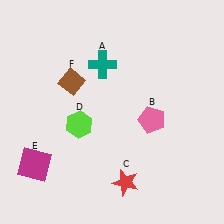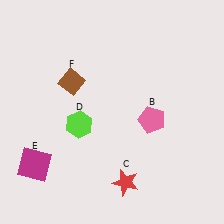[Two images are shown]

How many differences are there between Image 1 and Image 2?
There is 1 difference between the two images.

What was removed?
The teal cross (A) was removed in Image 2.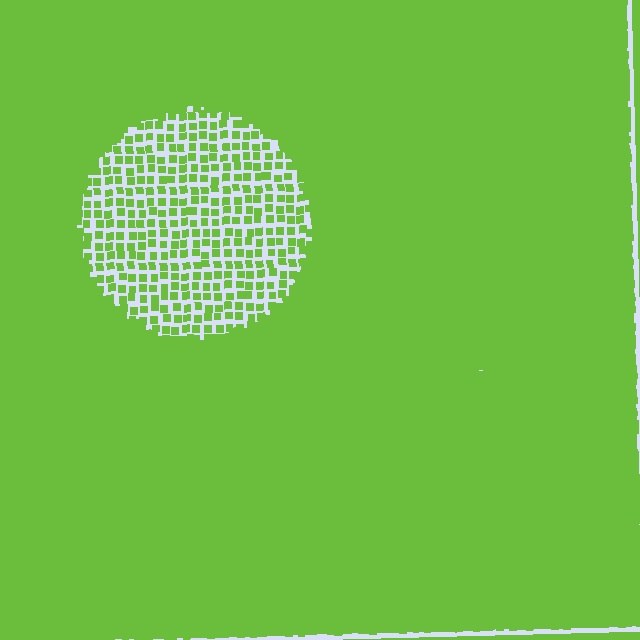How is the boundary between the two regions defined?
The boundary is defined by a change in element density (approximately 3.1x ratio). All elements are the same color, size, and shape.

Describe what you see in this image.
The image contains small lime elements arranged at two different densities. A circle-shaped region is visible where the elements are less densely packed than the surrounding area.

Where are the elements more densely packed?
The elements are more densely packed outside the circle boundary.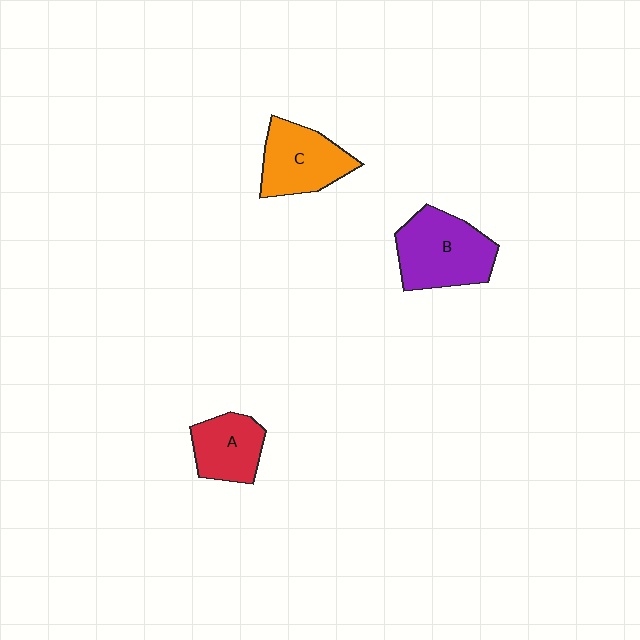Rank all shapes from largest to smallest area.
From largest to smallest: B (purple), C (orange), A (red).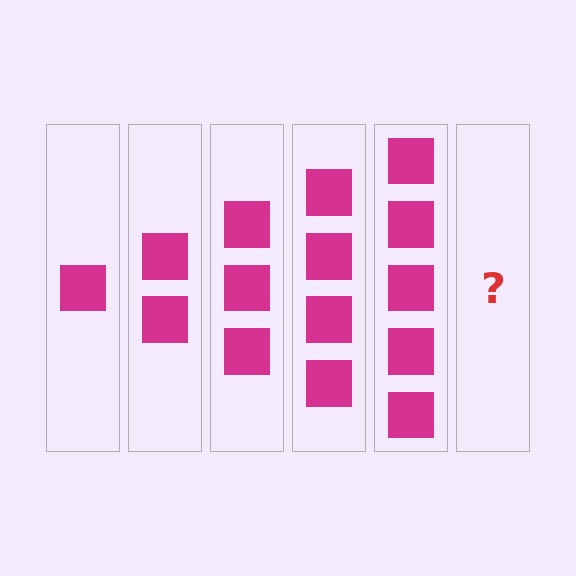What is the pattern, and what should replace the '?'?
The pattern is that each step adds one more square. The '?' should be 6 squares.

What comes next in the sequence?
The next element should be 6 squares.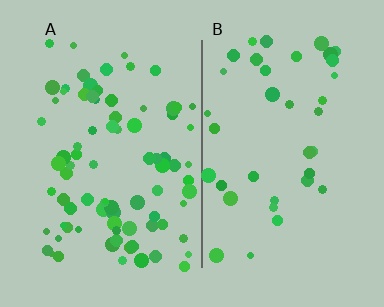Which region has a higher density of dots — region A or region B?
A (the left).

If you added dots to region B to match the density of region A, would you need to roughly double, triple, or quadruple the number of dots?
Approximately double.